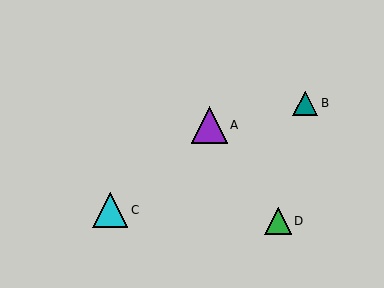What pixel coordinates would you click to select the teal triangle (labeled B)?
Click at (305, 103) to select the teal triangle B.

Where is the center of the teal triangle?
The center of the teal triangle is at (305, 103).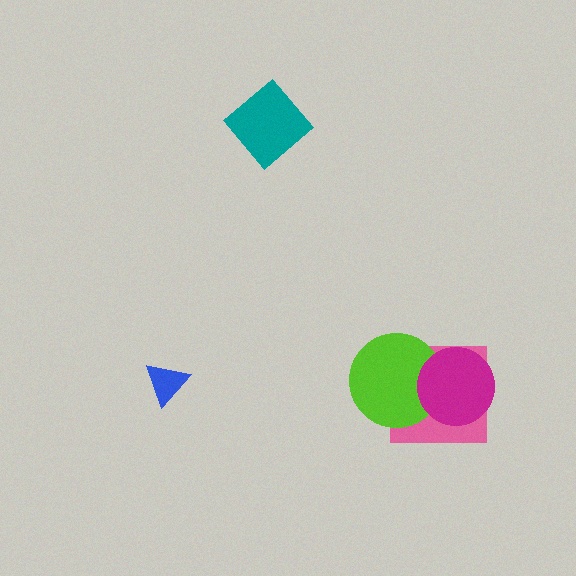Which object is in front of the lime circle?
The magenta circle is in front of the lime circle.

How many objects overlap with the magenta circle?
2 objects overlap with the magenta circle.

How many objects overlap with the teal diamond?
0 objects overlap with the teal diamond.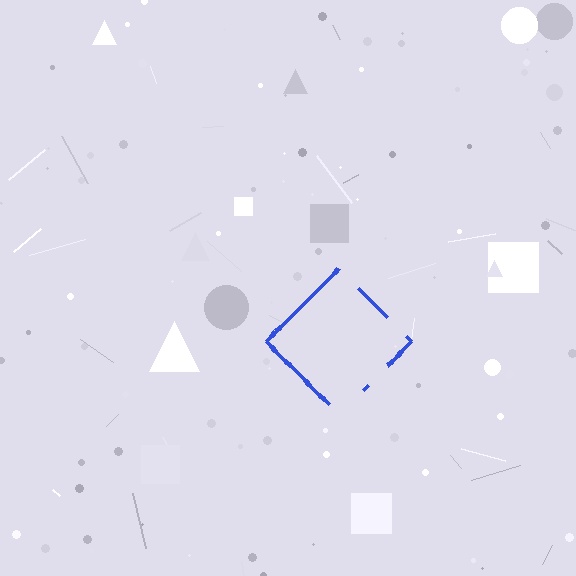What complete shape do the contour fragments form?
The contour fragments form a diamond.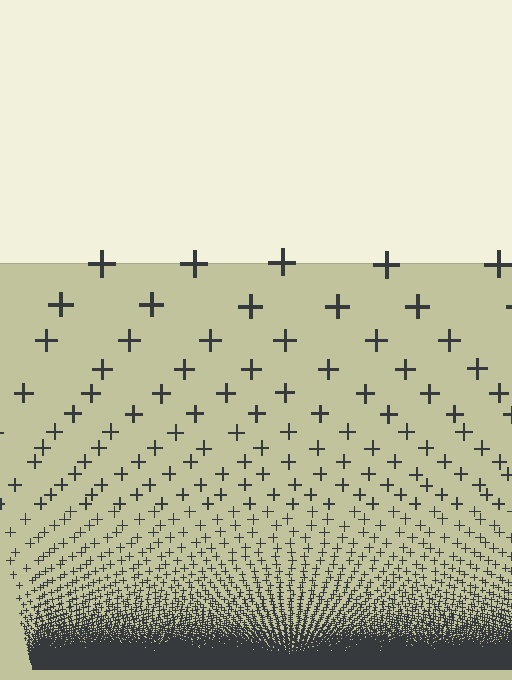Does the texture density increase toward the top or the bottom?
Density increases toward the bottom.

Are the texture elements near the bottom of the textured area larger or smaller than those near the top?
Smaller. The gradient is inverted — elements near the bottom are smaller and denser.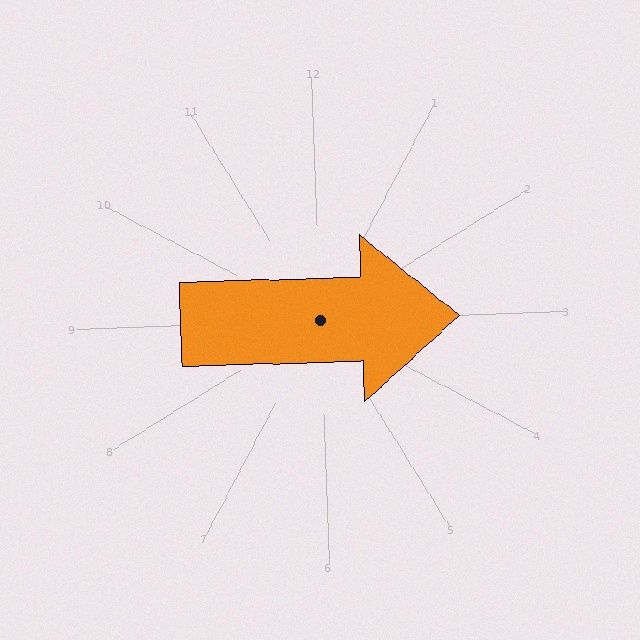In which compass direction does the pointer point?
East.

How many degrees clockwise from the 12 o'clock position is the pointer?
Approximately 90 degrees.